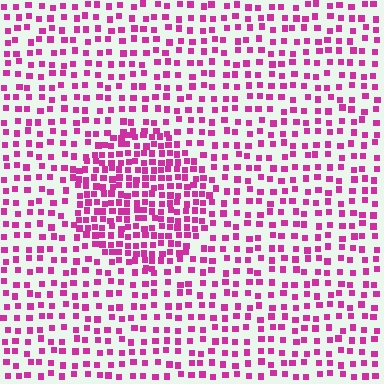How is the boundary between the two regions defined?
The boundary is defined by a change in element density (approximately 1.9x ratio). All elements are the same color, size, and shape.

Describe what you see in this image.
The image contains small magenta elements arranged at two different densities. A circle-shaped region is visible where the elements are more densely packed than the surrounding area.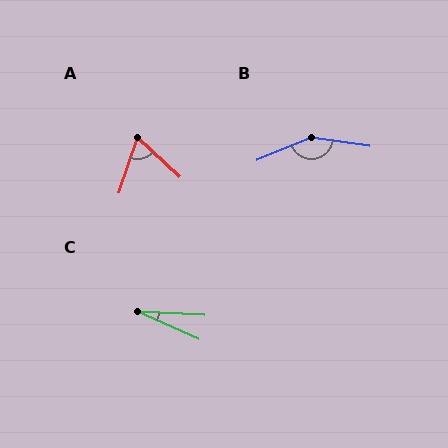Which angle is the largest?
B, at approximately 149 degrees.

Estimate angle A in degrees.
Approximately 66 degrees.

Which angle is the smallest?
C, at approximately 21 degrees.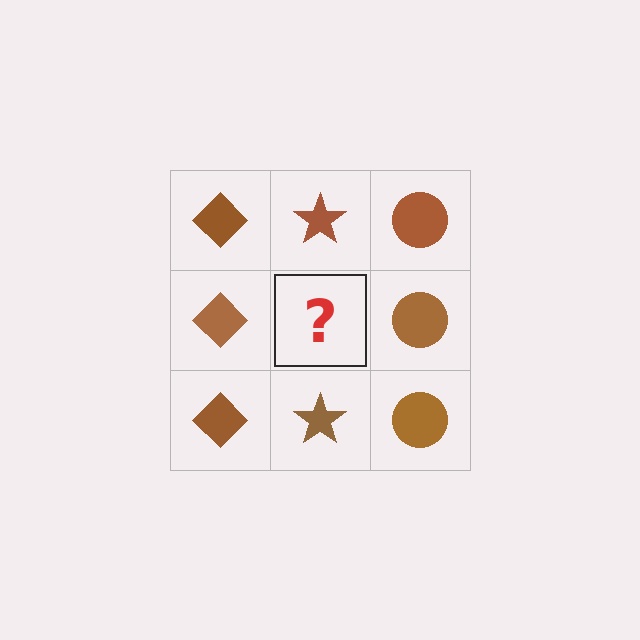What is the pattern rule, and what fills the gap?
The rule is that each column has a consistent shape. The gap should be filled with a brown star.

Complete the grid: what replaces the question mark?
The question mark should be replaced with a brown star.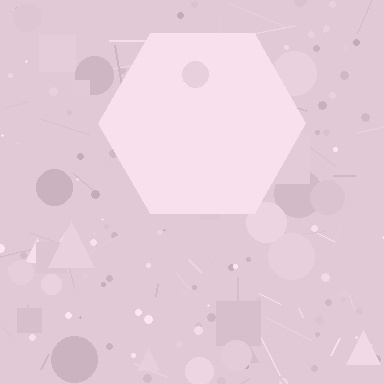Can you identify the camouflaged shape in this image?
The camouflaged shape is a hexagon.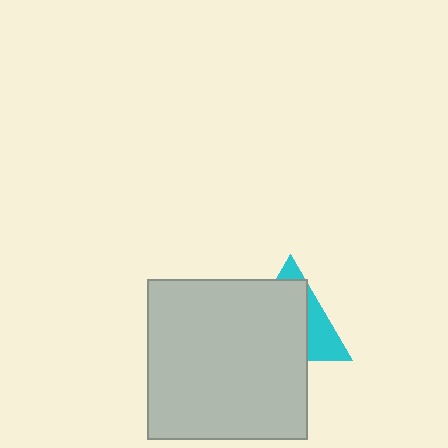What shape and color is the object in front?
The object in front is a light gray square.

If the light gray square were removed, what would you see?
You would see the complete cyan triangle.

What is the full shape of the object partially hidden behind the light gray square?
The partially hidden object is a cyan triangle.